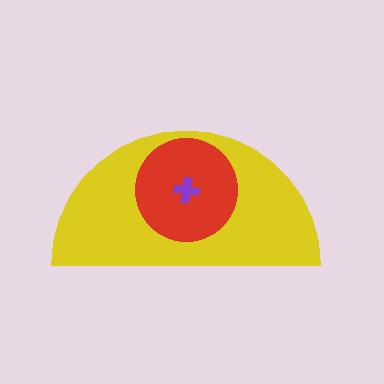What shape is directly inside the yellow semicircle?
The red circle.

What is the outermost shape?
The yellow semicircle.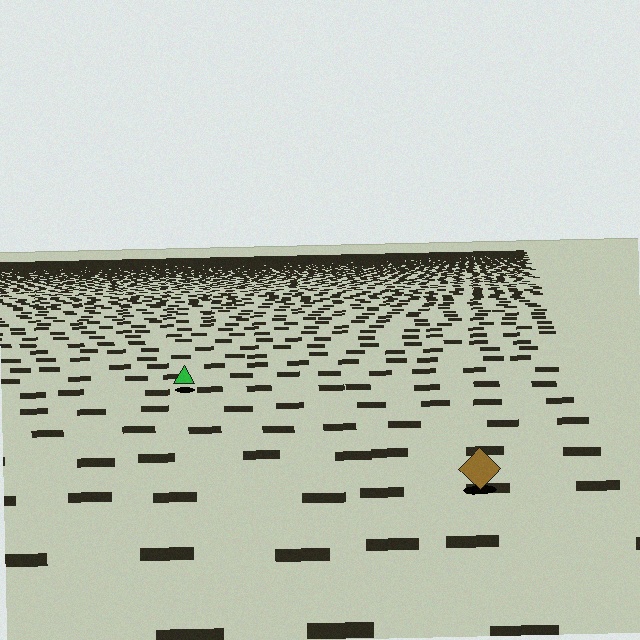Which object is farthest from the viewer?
The green triangle is farthest from the viewer. It appears smaller and the ground texture around it is denser.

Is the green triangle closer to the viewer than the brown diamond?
No. The brown diamond is closer — you can tell from the texture gradient: the ground texture is coarser near it.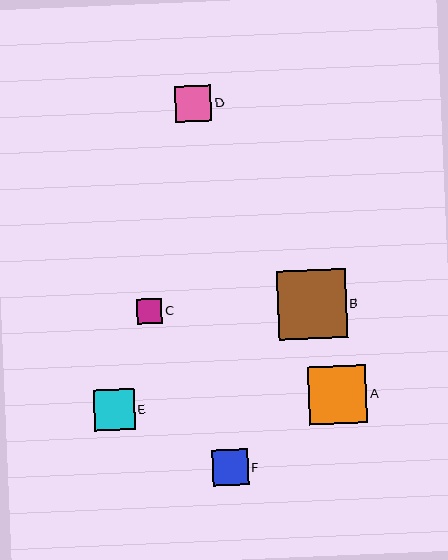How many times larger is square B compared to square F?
Square B is approximately 1.9 times the size of square F.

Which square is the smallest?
Square C is the smallest with a size of approximately 25 pixels.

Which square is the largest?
Square B is the largest with a size of approximately 69 pixels.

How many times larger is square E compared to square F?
Square E is approximately 1.1 times the size of square F.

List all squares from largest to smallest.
From largest to smallest: B, A, E, F, D, C.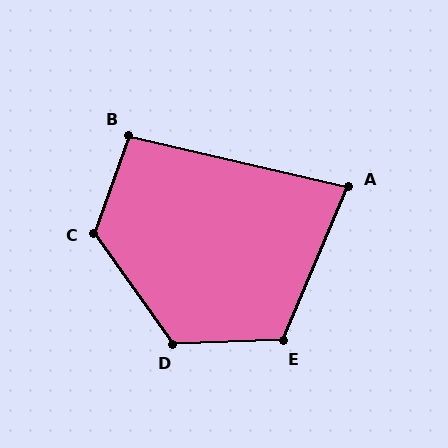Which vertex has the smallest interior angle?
A, at approximately 80 degrees.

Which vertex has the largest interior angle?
C, at approximately 125 degrees.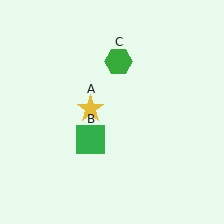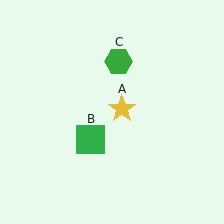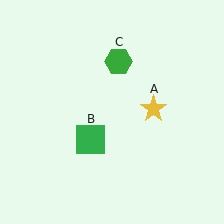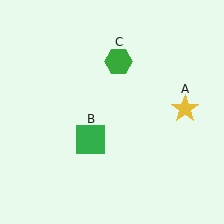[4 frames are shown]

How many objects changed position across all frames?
1 object changed position: yellow star (object A).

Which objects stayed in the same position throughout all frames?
Green square (object B) and green hexagon (object C) remained stationary.